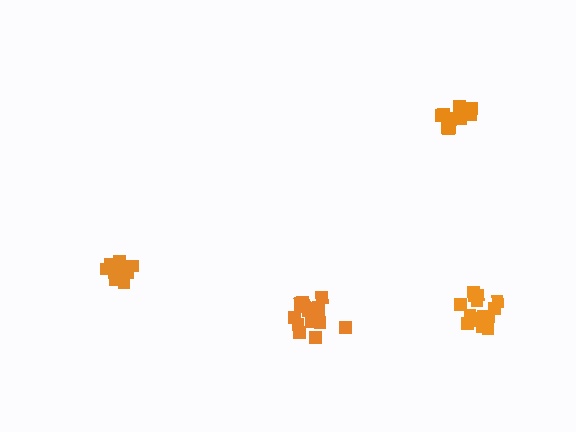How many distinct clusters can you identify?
There are 4 distinct clusters.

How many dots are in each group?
Group 1: 13 dots, Group 2: 17 dots, Group 3: 13 dots, Group 4: 17 dots (60 total).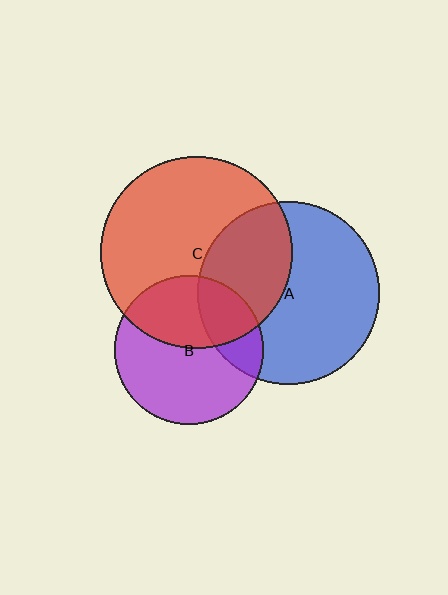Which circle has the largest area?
Circle C (red).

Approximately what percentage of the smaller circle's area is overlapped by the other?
Approximately 40%.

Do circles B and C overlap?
Yes.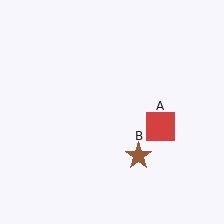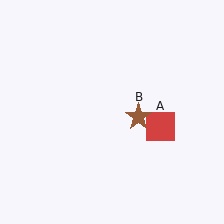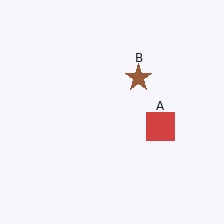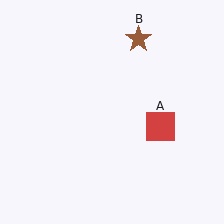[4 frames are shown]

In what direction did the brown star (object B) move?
The brown star (object B) moved up.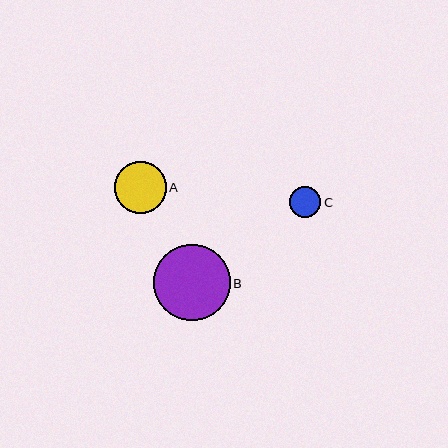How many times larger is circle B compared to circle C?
Circle B is approximately 2.5 times the size of circle C.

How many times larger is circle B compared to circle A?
Circle B is approximately 1.5 times the size of circle A.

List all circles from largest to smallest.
From largest to smallest: B, A, C.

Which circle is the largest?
Circle B is the largest with a size of approximately 76 pixels.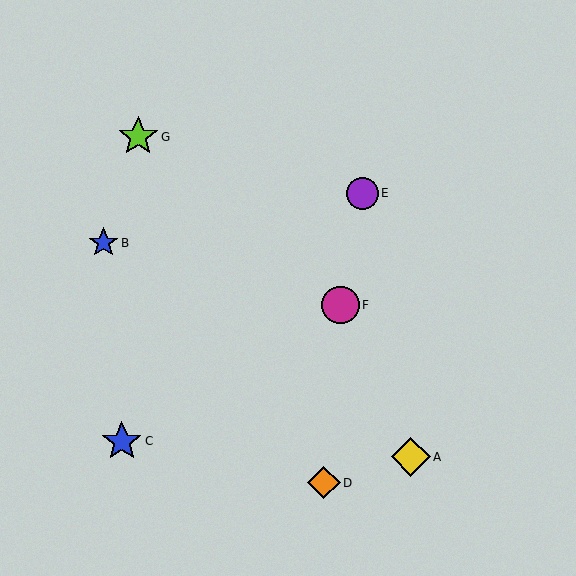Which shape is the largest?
The blue star (labeled C) is the largest.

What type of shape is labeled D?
Shape D is an orange diamond.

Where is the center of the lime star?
The center of the lime star is at (138, 137).